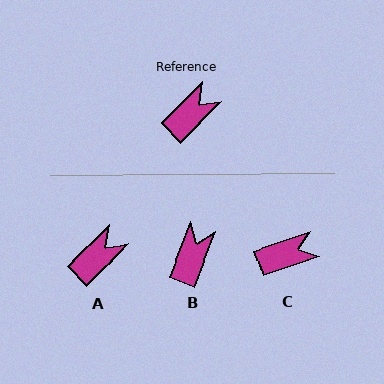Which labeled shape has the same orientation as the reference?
A.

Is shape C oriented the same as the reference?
No, it is off by about 26 degrees.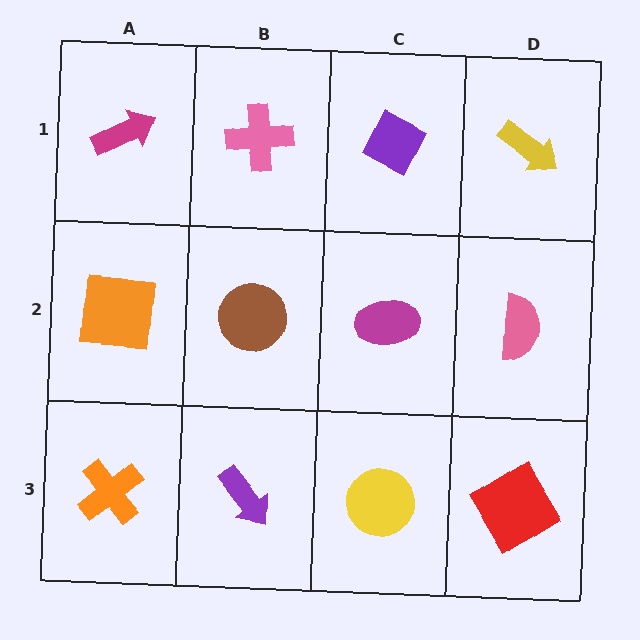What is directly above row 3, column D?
A pink semicircle.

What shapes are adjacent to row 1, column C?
A magenta ellipse (row 2, column C), a pink cross (row 1, column B), a yellow arrow (row 1, column D).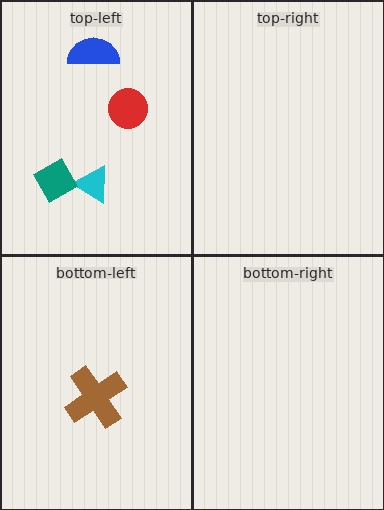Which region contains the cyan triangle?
The top-left region.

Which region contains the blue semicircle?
The top-left region.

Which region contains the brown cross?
The bottom-left region.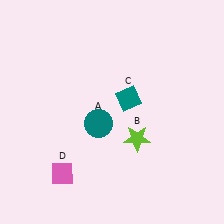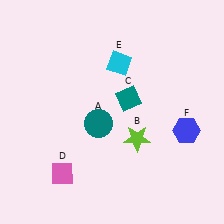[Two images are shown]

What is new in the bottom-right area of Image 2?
A blue hexagon (F) was added in the bottom-right area of Image 2.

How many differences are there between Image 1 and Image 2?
There are 2 differences between the two images.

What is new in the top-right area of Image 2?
A cyan diamond (E) was added in the top-right area of Image 2.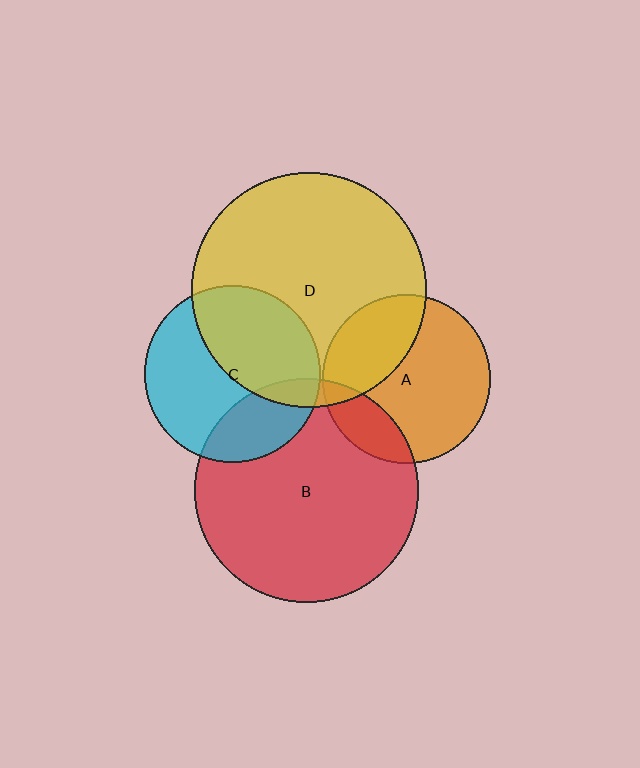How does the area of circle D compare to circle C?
Approximately 1.8 times.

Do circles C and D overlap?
Yes.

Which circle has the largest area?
Circle D (yellow).